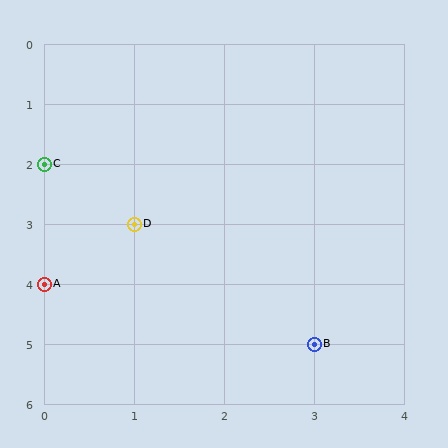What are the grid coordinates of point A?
Point A is at grid coordinates (0, 4).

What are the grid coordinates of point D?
Point D is at grid coordinates (1, 3).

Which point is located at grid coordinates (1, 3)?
Point D is at (1, 3).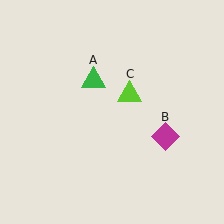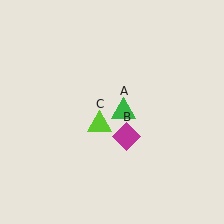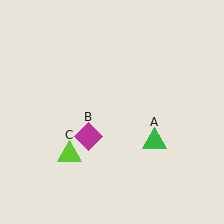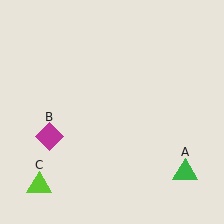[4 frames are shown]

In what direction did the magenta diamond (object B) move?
The magenta diamond (object B) moved left.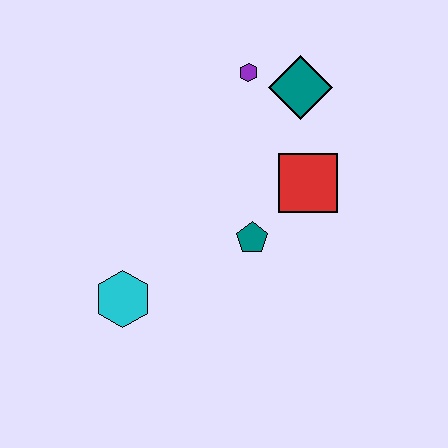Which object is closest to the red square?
The teal pentagon is closest to the red square.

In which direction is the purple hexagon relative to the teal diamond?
The purple hexagon is to the left of the teal diamond.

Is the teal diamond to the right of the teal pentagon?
Yes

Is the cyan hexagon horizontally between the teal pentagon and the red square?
No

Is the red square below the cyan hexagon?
No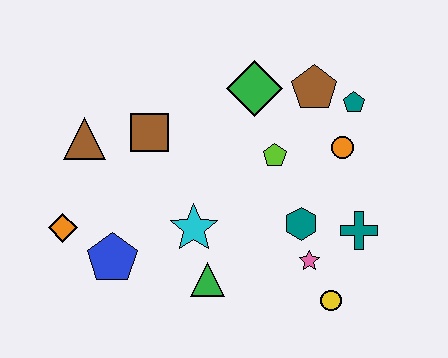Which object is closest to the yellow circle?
The pink star is closest to the yellow circle.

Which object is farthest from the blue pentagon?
The teal pentagon is farthest from the blue pentagon.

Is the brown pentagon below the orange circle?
No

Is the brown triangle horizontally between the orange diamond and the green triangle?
Yes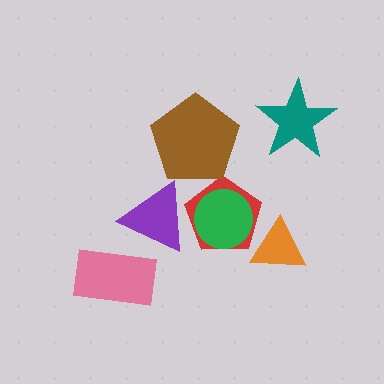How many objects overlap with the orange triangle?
1 object overlaps with the orange triangle.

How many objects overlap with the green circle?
1 object overlaps with the green circle.